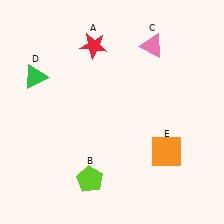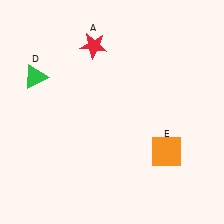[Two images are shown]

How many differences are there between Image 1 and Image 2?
There are 2 differences between the two images.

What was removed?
The lime pentagon (B), the pink triangle (C) were removed in Image 2.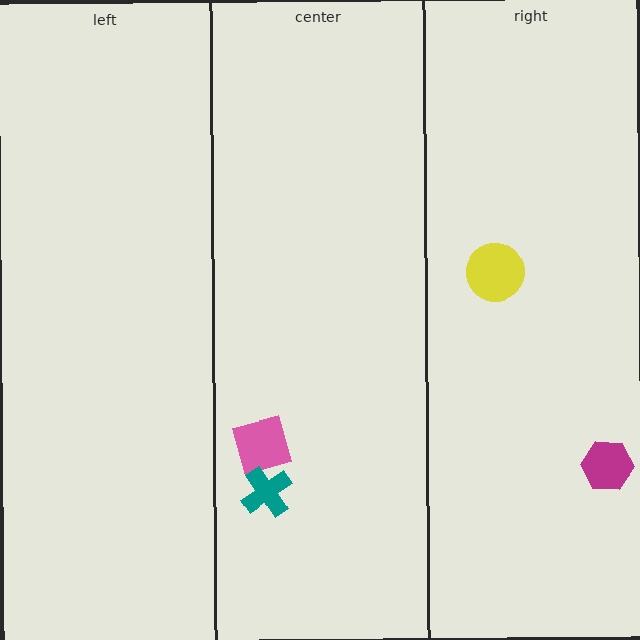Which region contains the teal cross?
The center region.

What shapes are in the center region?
The pink square, the teal cross.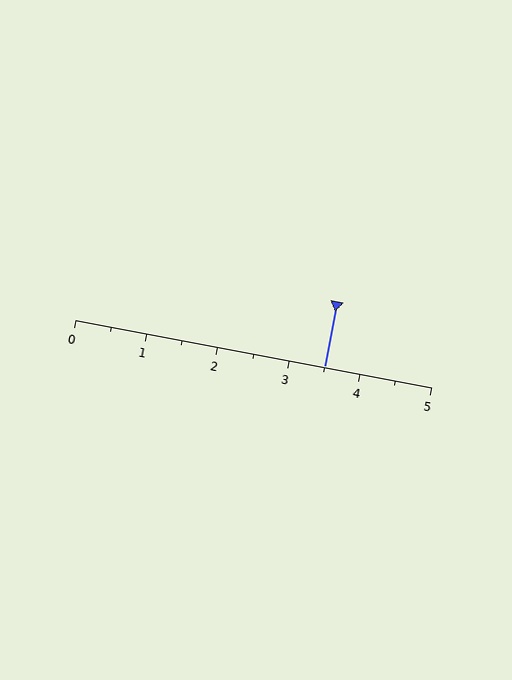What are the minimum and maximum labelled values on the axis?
The axis runs from 0 to 5.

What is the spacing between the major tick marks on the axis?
The major ticks are spaced 1 apart.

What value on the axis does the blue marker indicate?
The marker indicates approximately 3.5.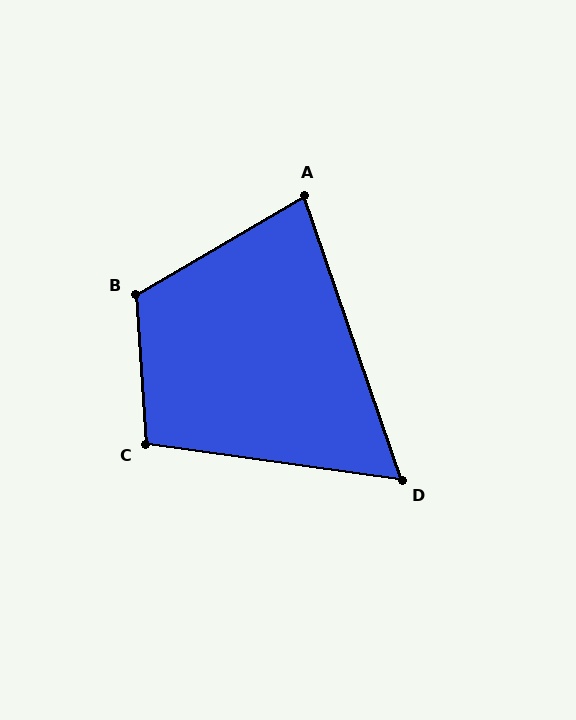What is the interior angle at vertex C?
Approximately 102 degrees (obtuse).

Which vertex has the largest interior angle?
B, at approximately 117 degrees.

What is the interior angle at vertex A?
Approximately 78 degrees (acute).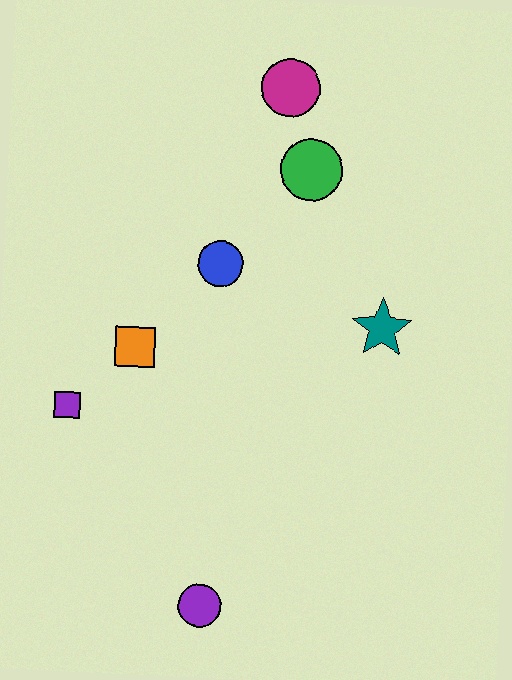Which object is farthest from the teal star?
The purple circle is farthest from the teal star.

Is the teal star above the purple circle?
Yes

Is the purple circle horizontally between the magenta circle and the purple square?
Yes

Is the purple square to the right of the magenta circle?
No